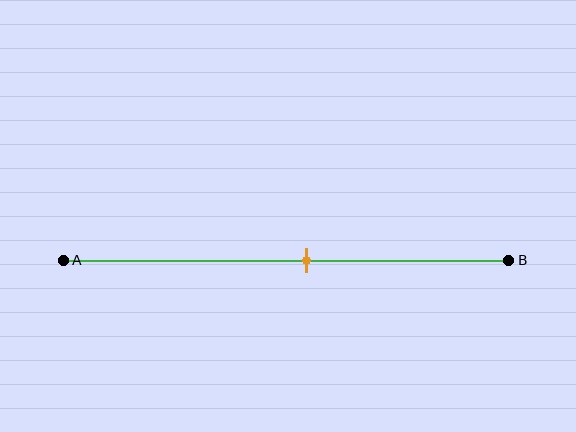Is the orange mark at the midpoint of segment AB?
No, the mark is at about 55% from A, not at the 50% midpoint.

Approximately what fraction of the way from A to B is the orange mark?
The orange mark is approximately 55% of the way from A to B.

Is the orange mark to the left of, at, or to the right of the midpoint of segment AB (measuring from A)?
The orange mark is to the right of the midpoint of segment AB.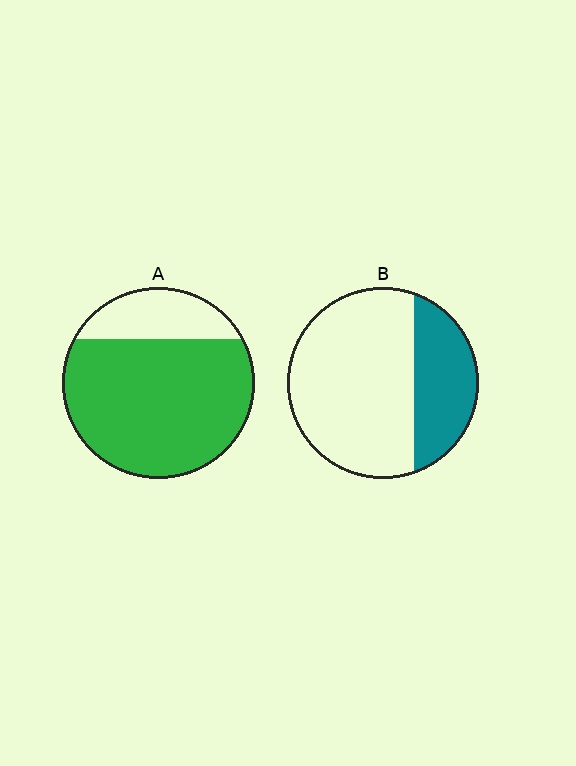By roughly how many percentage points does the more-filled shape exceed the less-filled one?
By roughly 50 percentage points (A over B).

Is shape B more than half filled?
No.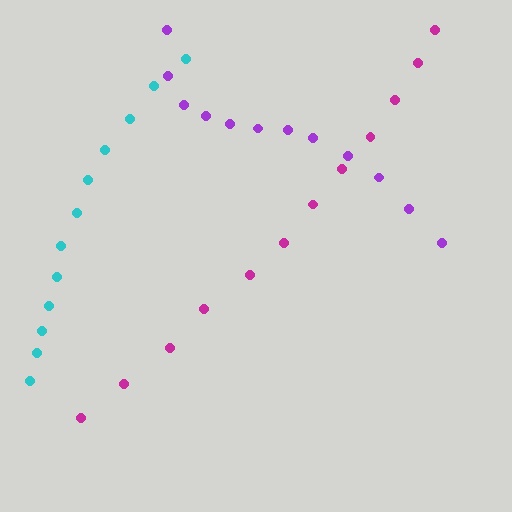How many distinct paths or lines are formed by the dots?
There are 3 distinct paths.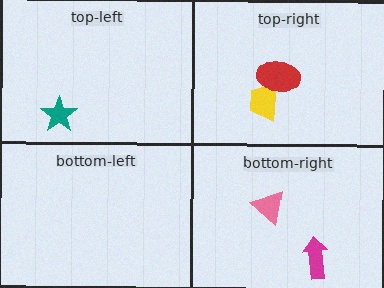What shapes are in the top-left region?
The teal star.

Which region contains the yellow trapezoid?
The top-right region.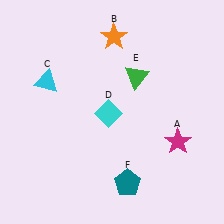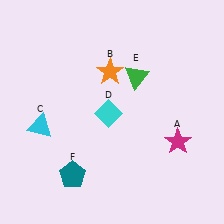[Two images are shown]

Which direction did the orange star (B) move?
The orange star (B) moved down.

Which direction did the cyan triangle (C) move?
The cyan triangle (C) moved down.